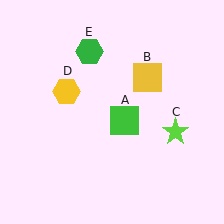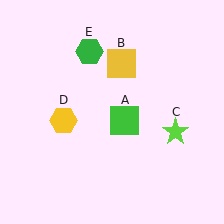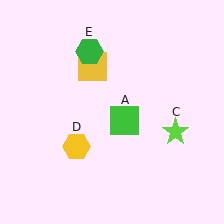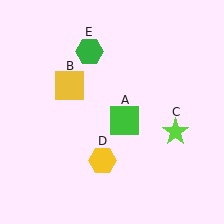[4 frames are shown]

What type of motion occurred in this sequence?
The yellow square (object B), yellow hexagon (object D) rotated counterclockwise around the center of the scene.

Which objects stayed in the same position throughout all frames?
Green square (object A) and lime star (object C) and green hexagon (object E) remained stationary.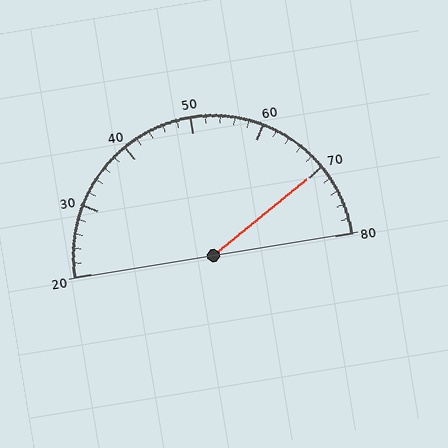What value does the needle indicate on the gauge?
The needle indicates approximately 70.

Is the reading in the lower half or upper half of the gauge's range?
The reading is in the upper half of the range (20 to 80).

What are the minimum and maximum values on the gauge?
The gauge ranges from 20 to 80.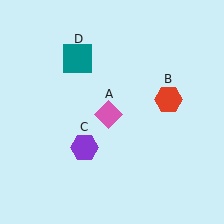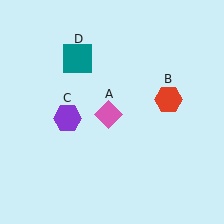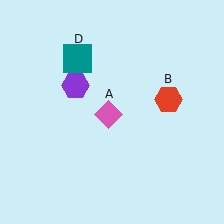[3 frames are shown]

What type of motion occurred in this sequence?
The purple hexagon (object C) rotated clockwise around the center of the scene.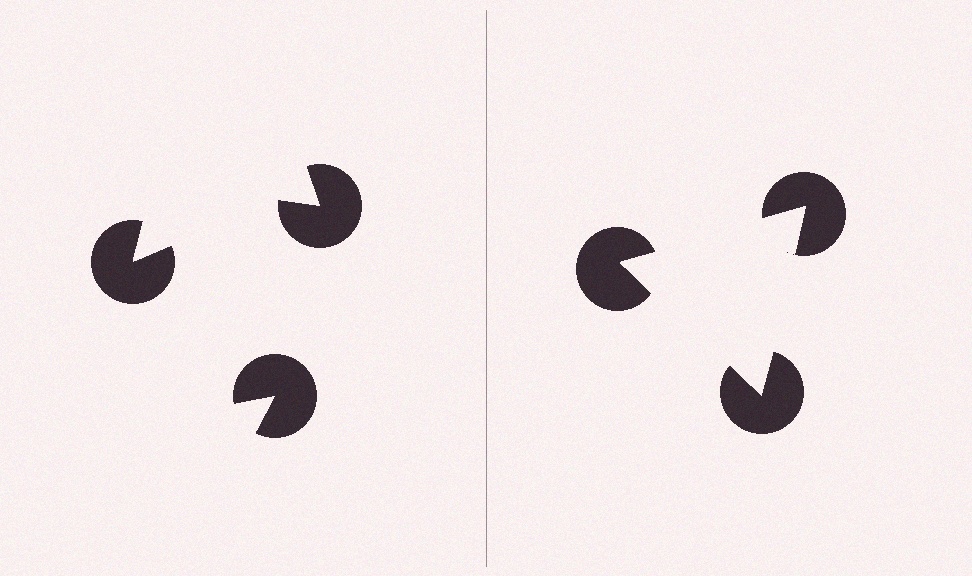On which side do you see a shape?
An illusory triangle appears on the right side. On the left side the wedge cuts are rotated, so no coherent shape forms.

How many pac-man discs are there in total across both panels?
6 — 3 on each side.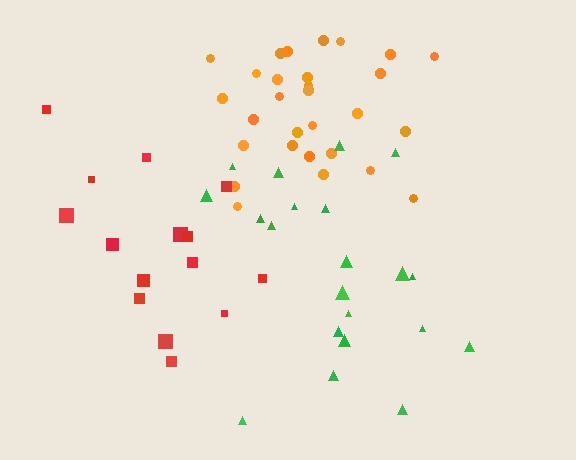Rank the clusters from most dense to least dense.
orange, red, green.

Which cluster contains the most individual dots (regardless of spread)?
Orange (29).